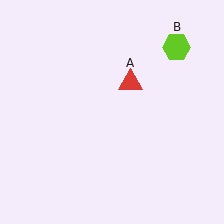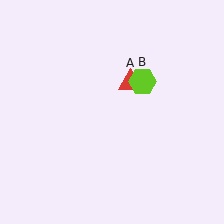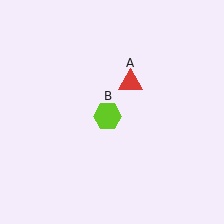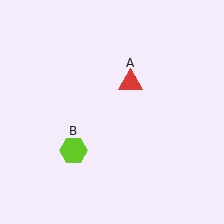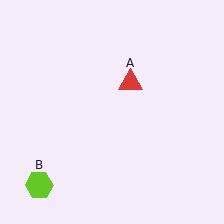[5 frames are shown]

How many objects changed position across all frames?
1 object changed position: lime hexagon (object B).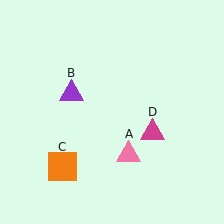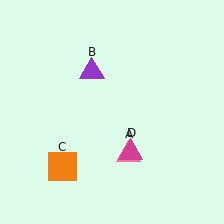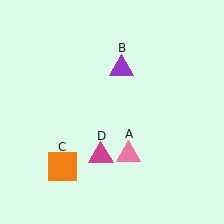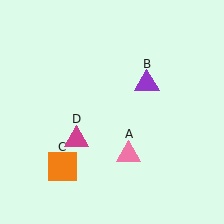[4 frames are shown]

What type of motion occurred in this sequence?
The purple triangle (object B), magenta triangle (object D) rotated clockwise around the center of the scene.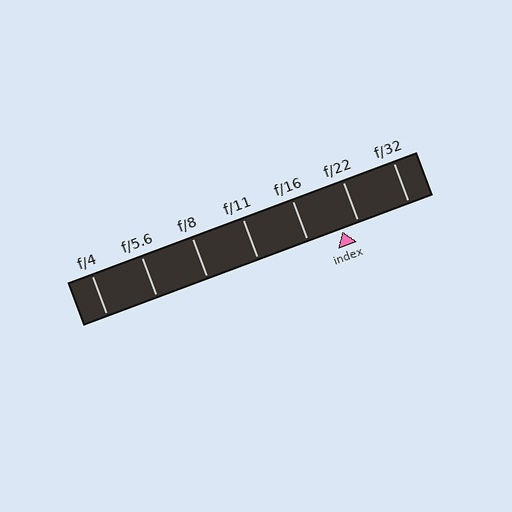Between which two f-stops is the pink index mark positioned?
The index mark is between f/16 and f/22.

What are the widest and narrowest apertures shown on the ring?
The widest aperture shown is f/4 and the narrowest is f/32.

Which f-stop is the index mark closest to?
The index mark is closest to f/22.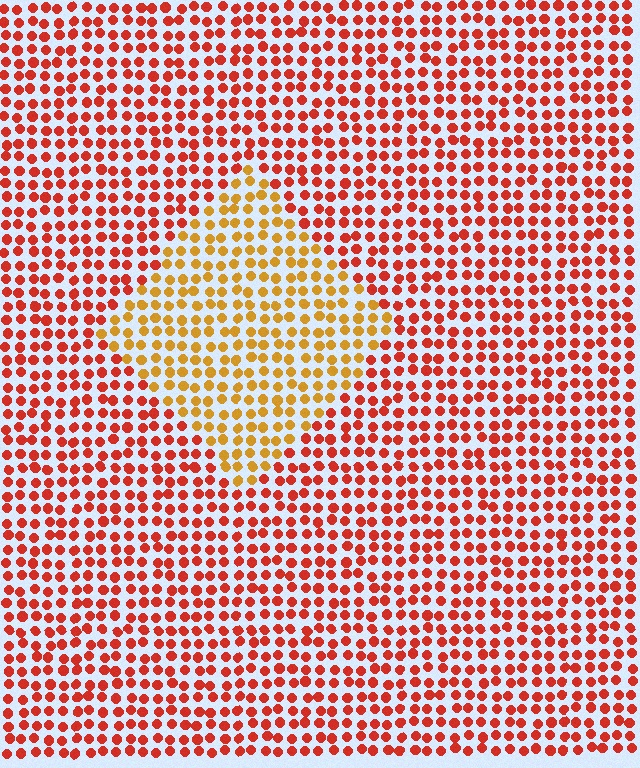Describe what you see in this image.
The image is filled with small red elements in a uniform arrangement. A diamond-shaped region is visible where the elements are tinted to a slightly different hue, forming a subtle color boundary.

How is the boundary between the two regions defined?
The boundary is defined purely by a slight shift in hue (about 36 degrees). Spacing, size, and orientation are identical on both sides.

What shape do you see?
I see a diamond.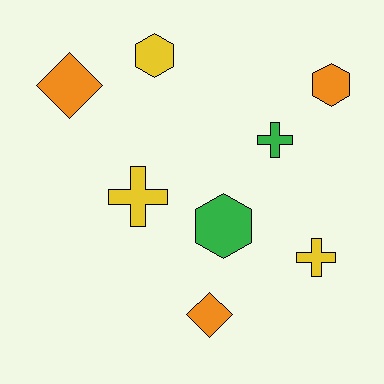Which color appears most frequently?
Yellow, with 3 objects.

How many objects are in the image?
There are 8 objects.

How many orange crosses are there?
There are no orange crosses.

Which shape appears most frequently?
Hexagon, with 3 objects.